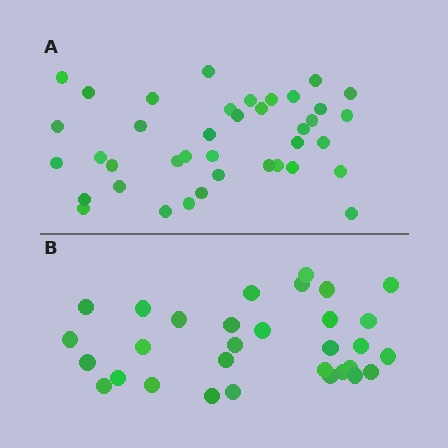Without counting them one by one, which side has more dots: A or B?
Region A (the top region) has more dots.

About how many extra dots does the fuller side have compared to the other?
Region A has roughly 8 or so more dots than region B.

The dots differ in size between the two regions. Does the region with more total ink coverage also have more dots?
No. Region B has more total ink coverage because its dots are larger, but region A actually contains more individual dots. Total area can be misleading — the number of items is what matters here.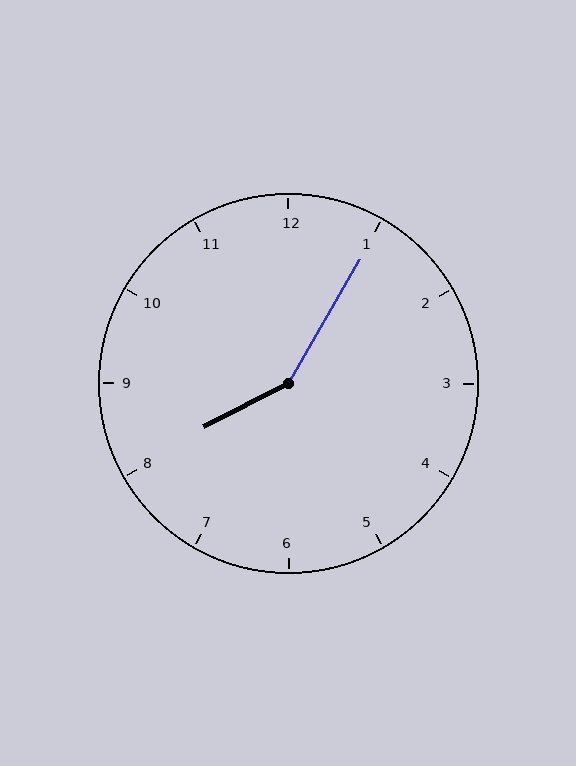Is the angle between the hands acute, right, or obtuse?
It is obtuse.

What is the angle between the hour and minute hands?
Approximately 148 degrees.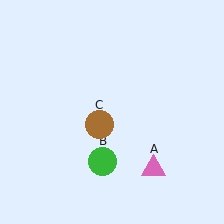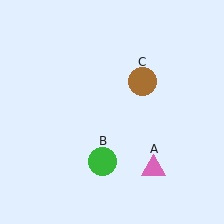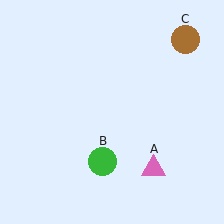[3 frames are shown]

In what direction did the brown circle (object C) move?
The brown circle (object C) moved up and to the right.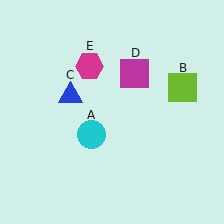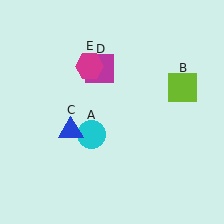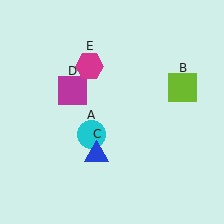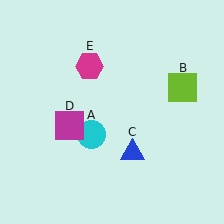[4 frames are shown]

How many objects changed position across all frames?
2 objects changed position: blue triangle (object C), magenta square (object D).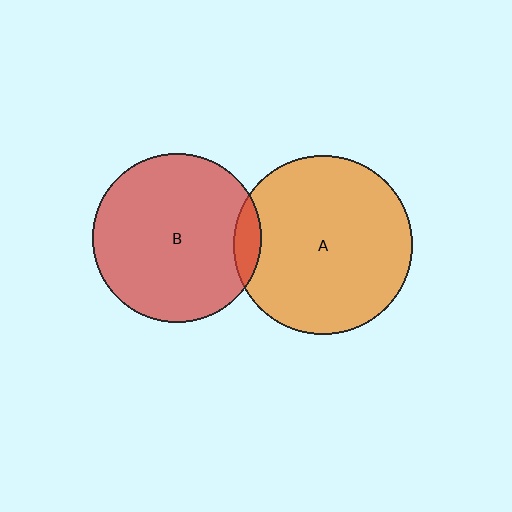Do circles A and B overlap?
Yes.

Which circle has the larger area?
Circle A (orange).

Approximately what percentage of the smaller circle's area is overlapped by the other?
Approximately 10%.